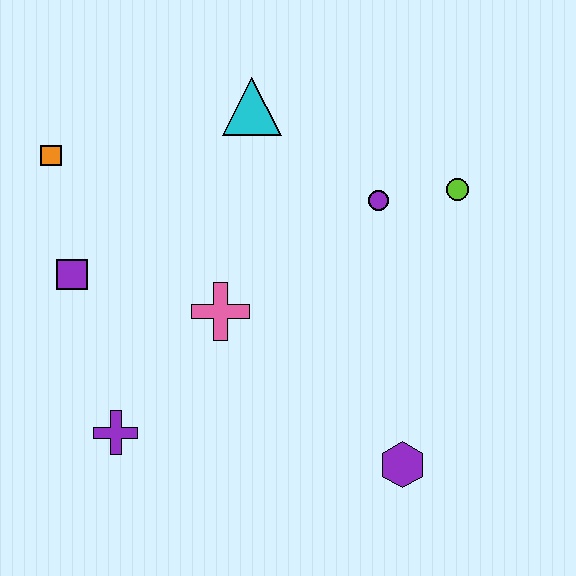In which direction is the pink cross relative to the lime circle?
The pink cross is to the left of the lime circle.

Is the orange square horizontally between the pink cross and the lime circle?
No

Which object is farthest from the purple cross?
The lime circle is farthest from the purple cross.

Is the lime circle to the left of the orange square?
No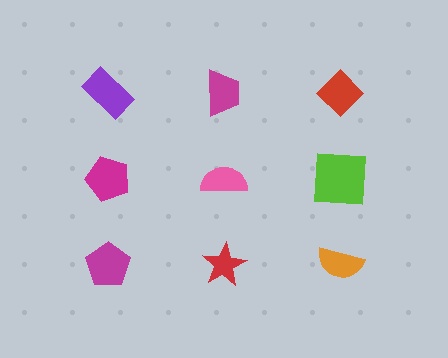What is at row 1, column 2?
A magenta trapezoid.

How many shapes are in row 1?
3 shapes.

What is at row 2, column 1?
A magenta pentagon.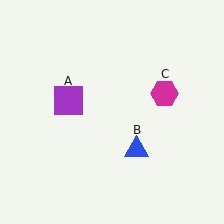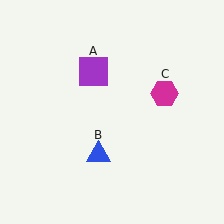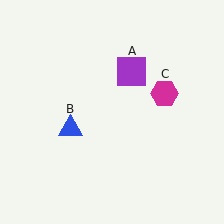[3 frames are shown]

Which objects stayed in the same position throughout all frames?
Magenta hexagon (object C) remained stationary.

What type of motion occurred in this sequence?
The purple square (object A), blue triangle (object B) rotated clockwise around the center of the scene.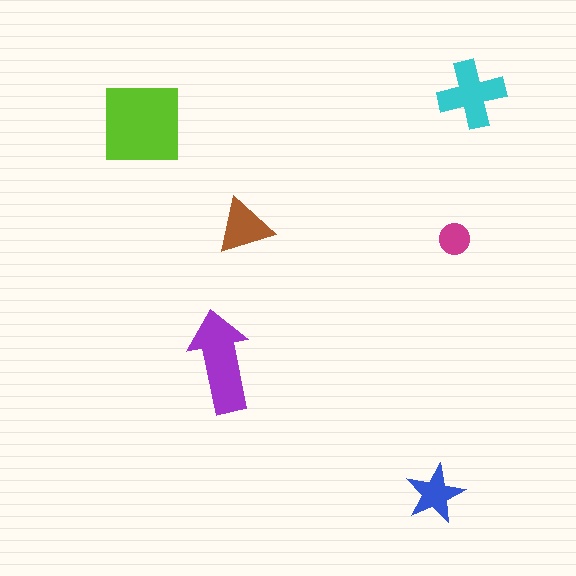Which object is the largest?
The lime square.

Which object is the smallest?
The magenta circle.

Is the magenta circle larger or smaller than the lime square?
Smaller.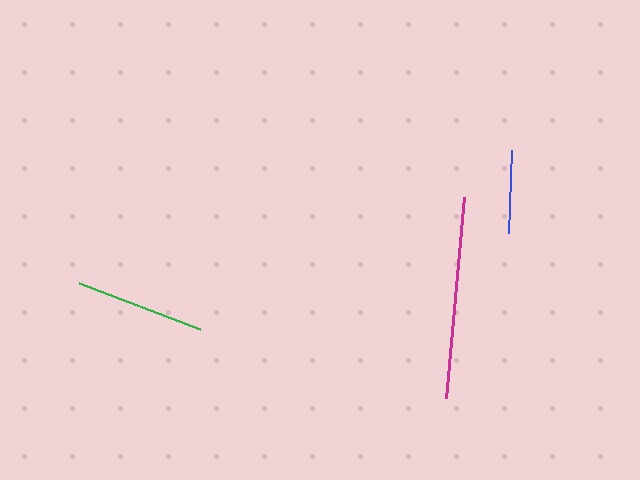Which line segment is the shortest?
The blue line is the shortest at approximately 84 pixels.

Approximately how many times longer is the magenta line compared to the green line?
The magenta line is approximately 1.6 times the length of the green line.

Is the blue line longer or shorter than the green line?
The green line is longer than the blue line.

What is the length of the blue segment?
The blue segment is approximately 84 pixels long.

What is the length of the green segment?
The green segment is approximately 130 pixels long.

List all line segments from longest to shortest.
From longest to shortest: magenta, green, blue.